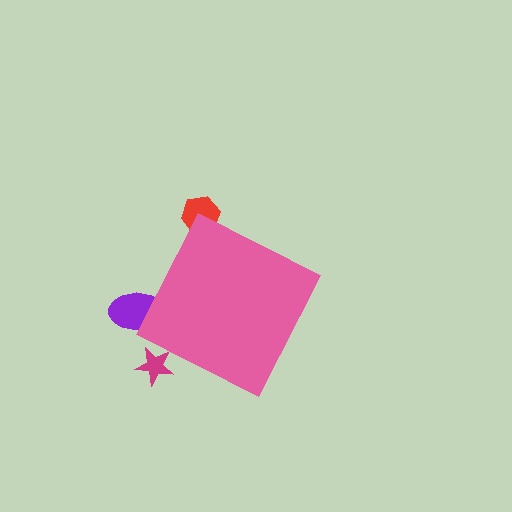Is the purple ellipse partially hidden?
Yes, the purple ellipse is partially hidden behind the pink diamond.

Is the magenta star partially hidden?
Yes, the magenta star is partially hidden behind the pink diamond.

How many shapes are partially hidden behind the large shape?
3 shapes are partially hidden.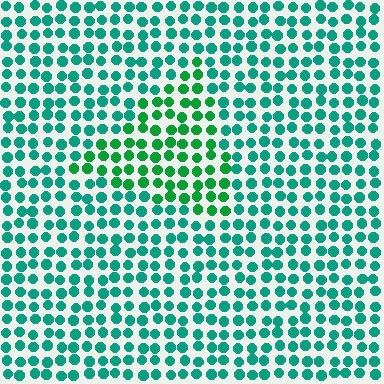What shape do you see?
I see a triangle.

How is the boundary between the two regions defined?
The boundary is defined purely by a slight shift in hue (about 31 degrees). Spacing, size, and orientation are identical on both sides.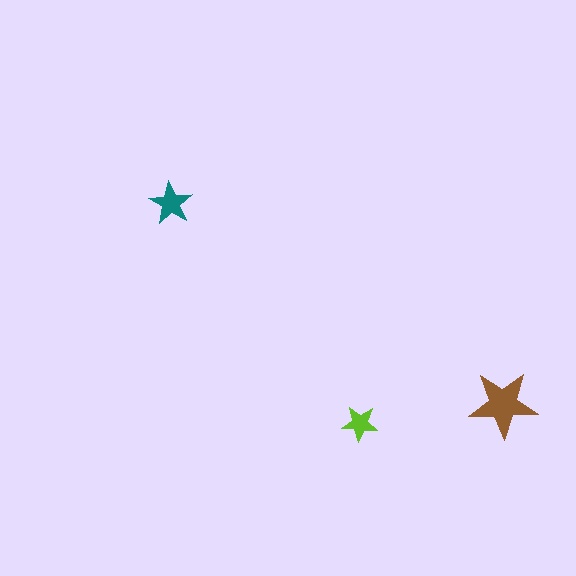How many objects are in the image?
There are 3 objects in the image.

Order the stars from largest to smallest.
the brown one, the teal one, the lime one.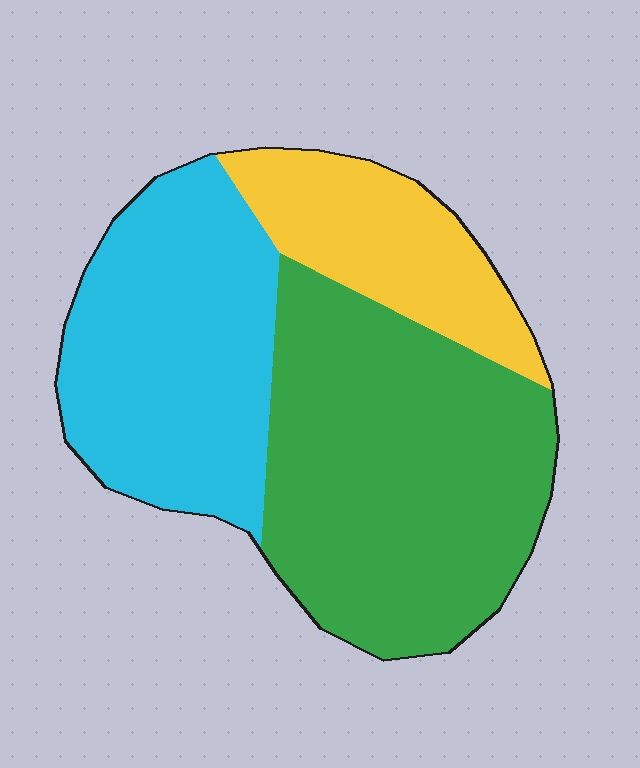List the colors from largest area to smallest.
From largest to smallest: green, cyan, yellow.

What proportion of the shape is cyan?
Cyan covers roughly 35% of the shape.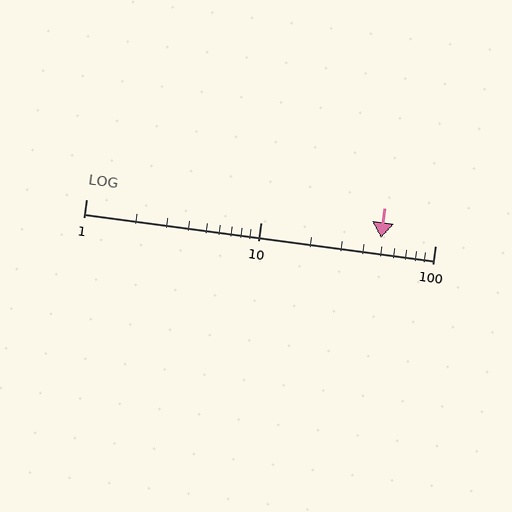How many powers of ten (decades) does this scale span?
The scale spans 2 decades, from 1 to 100.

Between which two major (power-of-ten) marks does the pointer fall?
The pointer is between 10 and 100.